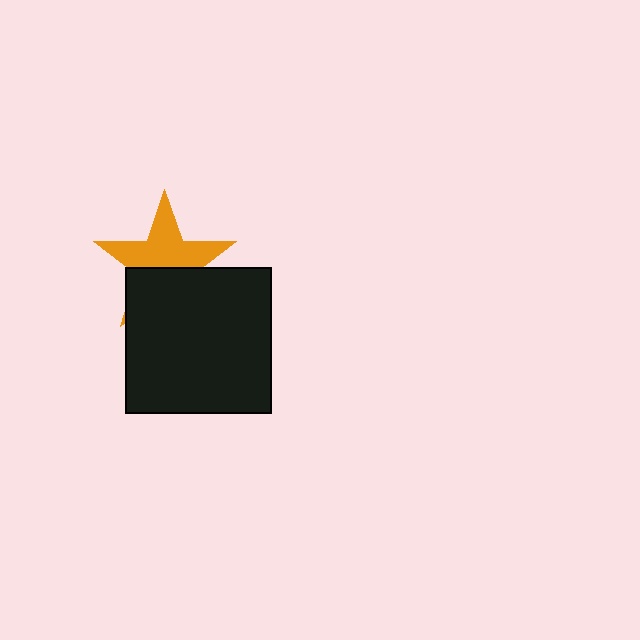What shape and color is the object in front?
The object in front is a black square.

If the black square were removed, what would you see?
You would see the complete orange star.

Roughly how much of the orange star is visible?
About half of it is visible (roughly 57%).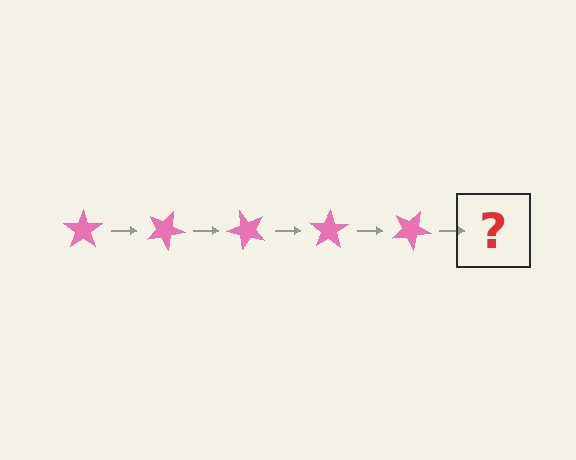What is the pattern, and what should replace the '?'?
The pattern is that the star rotates 25 degrees each step. The '?' should be a pink star rotated 125 degrees.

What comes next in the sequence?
The next element should be a pink star rotated 125 degrees.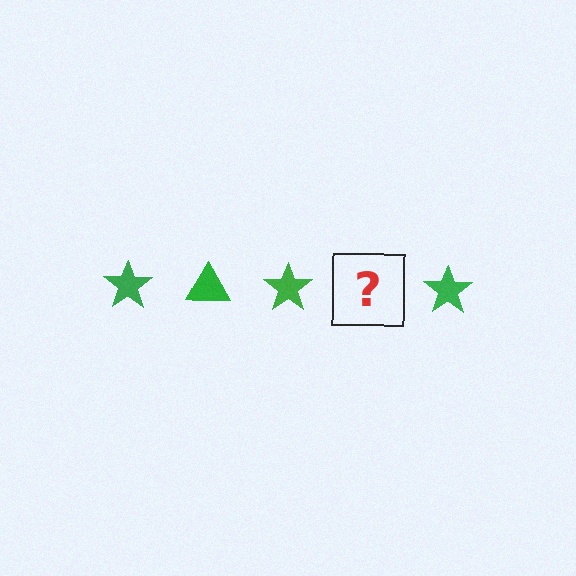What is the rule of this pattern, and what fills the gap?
The rule is that the pattern cycles through star, triangle shapes in green. The gap should be filled with a green triangle.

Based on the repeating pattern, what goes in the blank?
The blank should be a green triangle.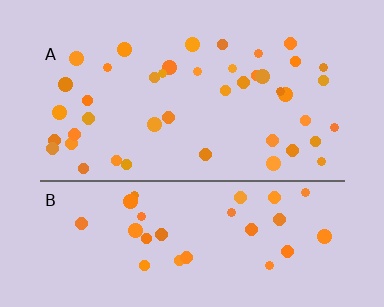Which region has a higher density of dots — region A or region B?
A (the top).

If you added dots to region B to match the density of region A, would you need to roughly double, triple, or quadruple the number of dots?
Approximately double.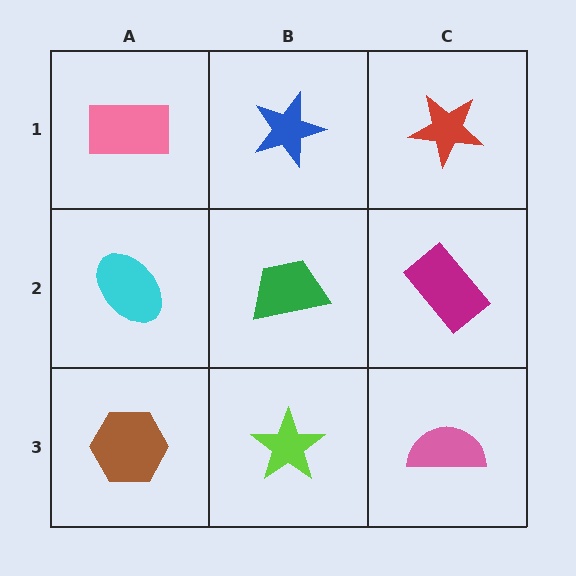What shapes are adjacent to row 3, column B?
A green trapezoid (row 2, column B), a brown hexagon (row 3, column A), a pink semicircle (row 3, column C).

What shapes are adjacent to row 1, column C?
A magenta rectangle (row 2, column C), a blue star (row 1, column B).